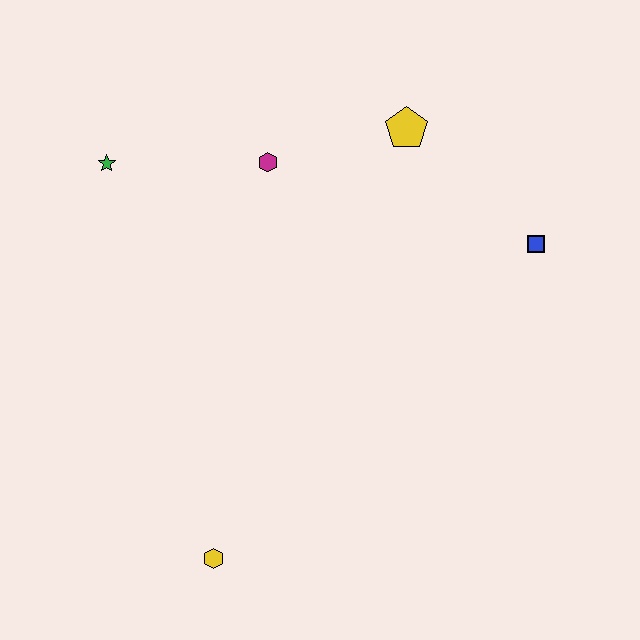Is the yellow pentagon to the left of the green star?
No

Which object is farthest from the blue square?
The yellow hexagon is farthest from the blue square.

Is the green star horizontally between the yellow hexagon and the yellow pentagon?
No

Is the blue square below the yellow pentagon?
Yes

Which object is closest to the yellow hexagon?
The magenta hexagon is closest to the yellow hexagon.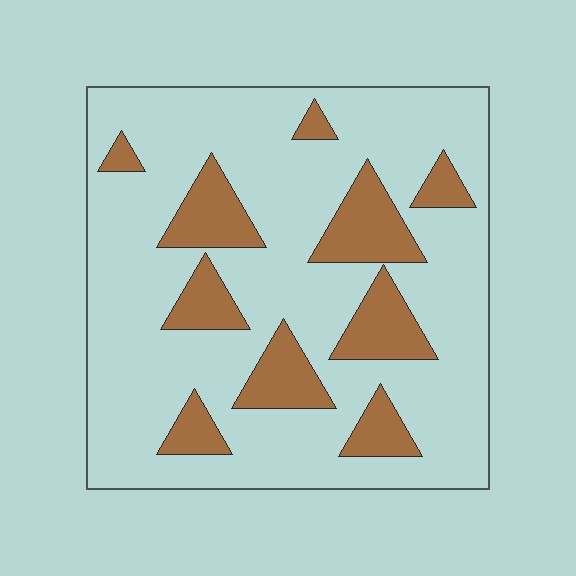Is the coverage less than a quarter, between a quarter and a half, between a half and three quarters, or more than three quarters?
Less than a quarter.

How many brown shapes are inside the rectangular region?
10.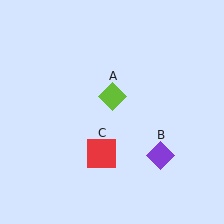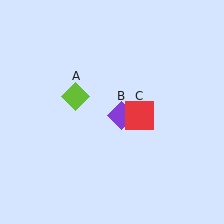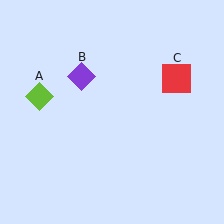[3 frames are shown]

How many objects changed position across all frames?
3 objects changed position: lime diamond (object A), purple diamond (object B), red square (object C).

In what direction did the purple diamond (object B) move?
The purple diamond (object B) moved up and to the left.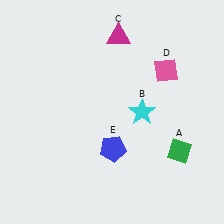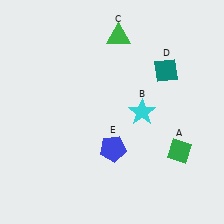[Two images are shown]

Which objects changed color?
C changed from magenta to green. D changed from pink to teal.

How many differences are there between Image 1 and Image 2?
There are 2 differences between the two images.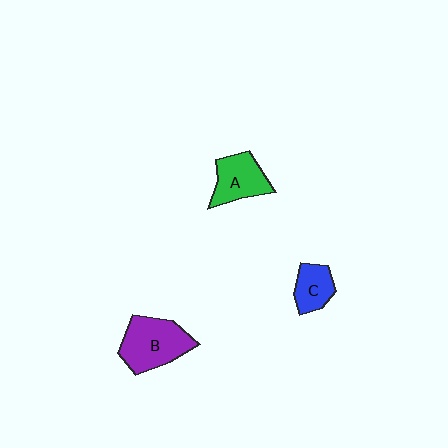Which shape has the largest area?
Shape B (purple).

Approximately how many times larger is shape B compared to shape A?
Approximately 1.3 times.